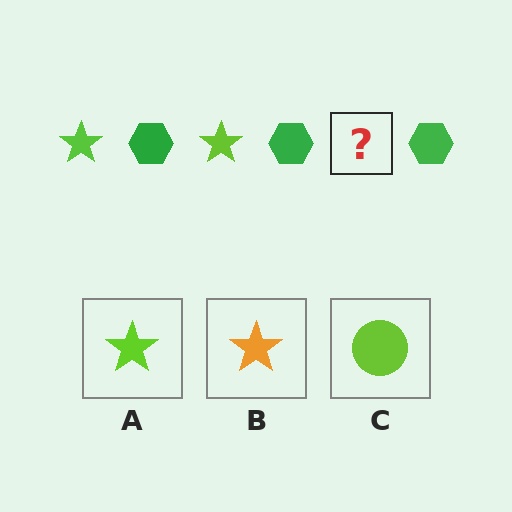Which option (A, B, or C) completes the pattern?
A.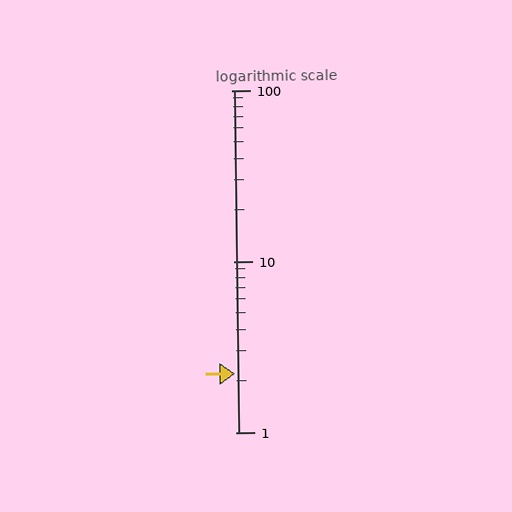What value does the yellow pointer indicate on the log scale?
The pointer indicates approximately 2.2.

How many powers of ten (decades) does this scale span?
The scale spans 2 decades, from 1 to 100.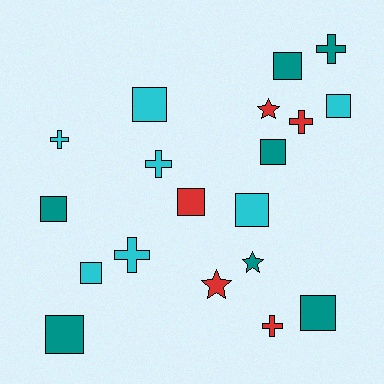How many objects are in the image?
There are 19 objects.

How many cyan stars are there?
There are no cyan stars.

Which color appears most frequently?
Teal, with 7 objects.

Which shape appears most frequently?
Square, with 10 objects.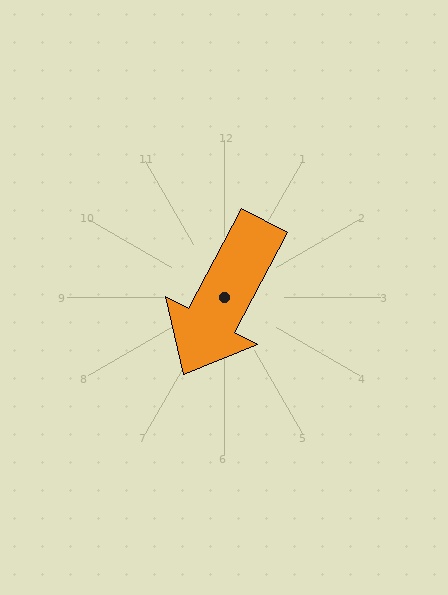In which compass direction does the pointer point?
Southwest.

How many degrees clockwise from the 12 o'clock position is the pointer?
Approximately 208 degrees.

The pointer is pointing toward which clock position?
Roughly 7 o'clock.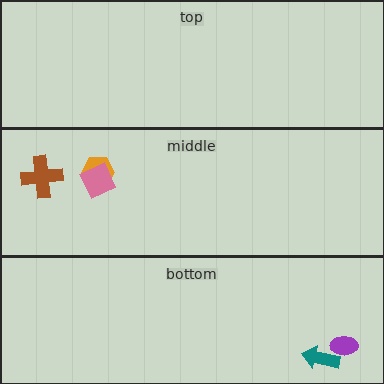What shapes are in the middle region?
The orange hexagon, the brown cross, the pink diamond.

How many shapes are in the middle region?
3.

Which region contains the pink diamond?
The middle region.